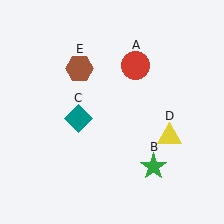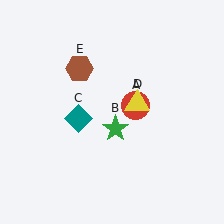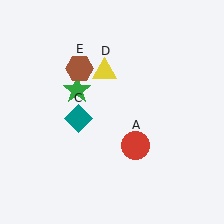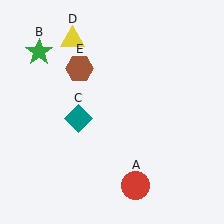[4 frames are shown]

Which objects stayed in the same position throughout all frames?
Teal diamond (object C) and brown hexagon (object E) remained stationary.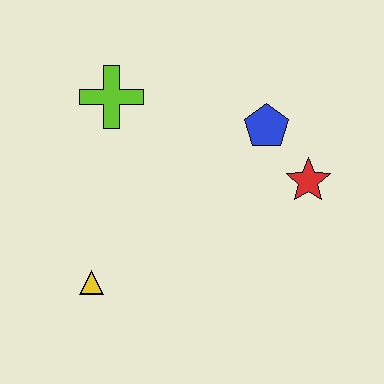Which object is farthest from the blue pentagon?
The yellow triangle is farthest from the blue pentagon.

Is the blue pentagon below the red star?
No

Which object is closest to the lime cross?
The blue pentagon is closest to the lime cross.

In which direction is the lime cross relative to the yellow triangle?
The lime cross is above the yellow triangle.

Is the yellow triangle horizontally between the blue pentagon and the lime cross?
No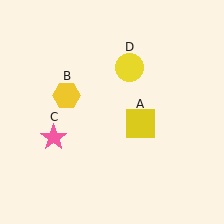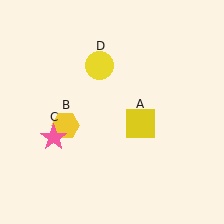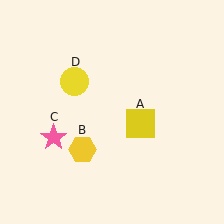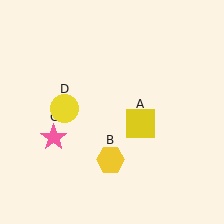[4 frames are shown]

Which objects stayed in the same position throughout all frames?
Yellow square (object A) and pink star (object C) remained stationary.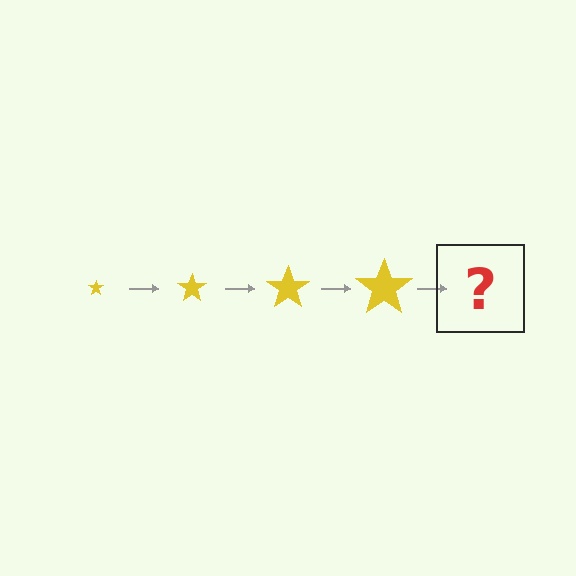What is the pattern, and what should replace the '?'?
The pattern is that the star gets progressively larger each step. The '?' should be a yellow star, larger than the previous one.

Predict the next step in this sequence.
The next step is a yellow star, larger than the previous one.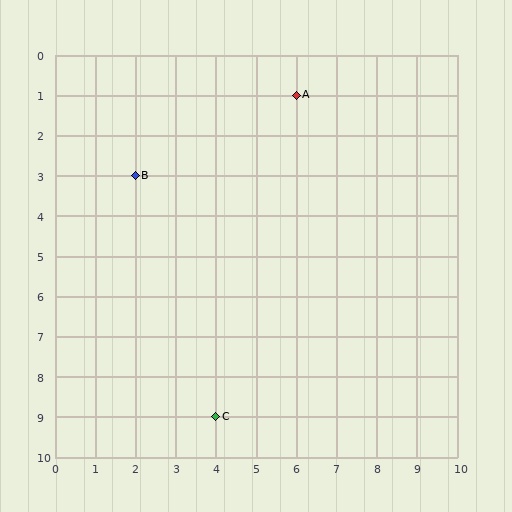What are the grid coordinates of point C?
Point C is at grid coordinates (4, 9).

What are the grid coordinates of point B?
Point B is at grid coordinates (2, 3).